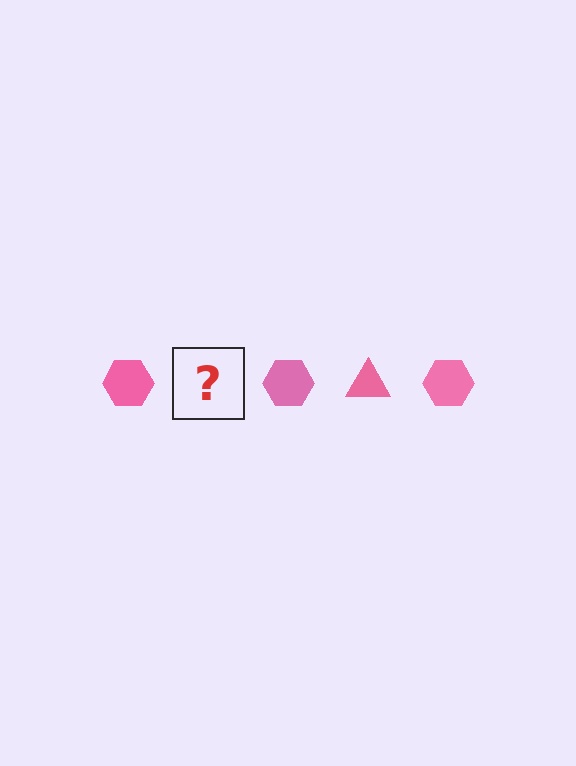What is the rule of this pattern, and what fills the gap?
The rule is that the pattern cycles through hexagon, triangle shapes in pink. The gap should be filled with a pink triangle.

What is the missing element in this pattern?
The missing element is a pink triangle.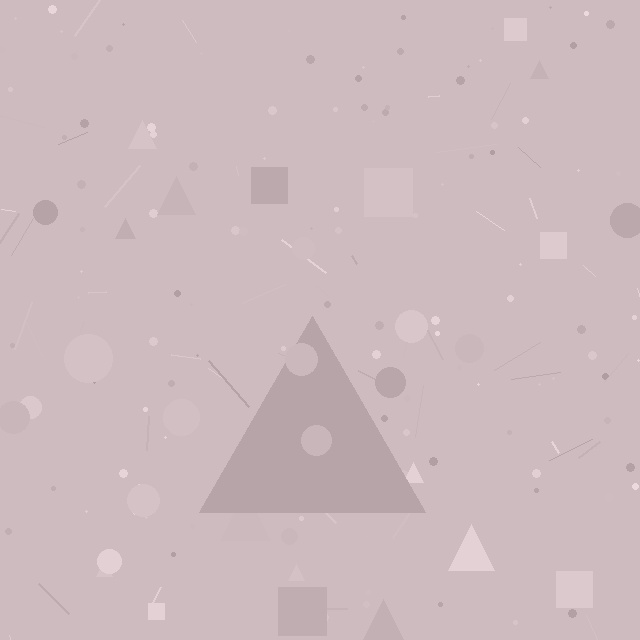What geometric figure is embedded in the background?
A triangle is embedded in the background.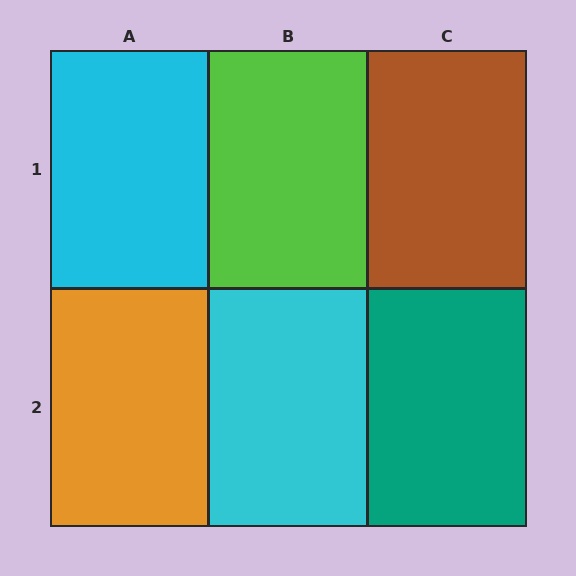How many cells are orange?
1 cell is orange.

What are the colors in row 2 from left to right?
Orange, cyan, teal.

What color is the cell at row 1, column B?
Lime.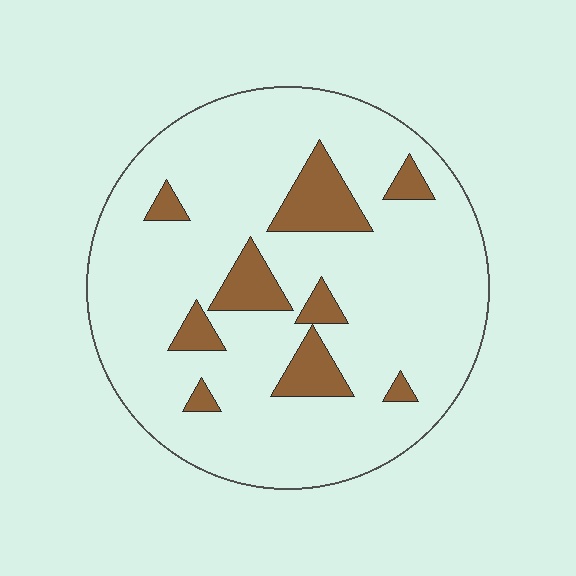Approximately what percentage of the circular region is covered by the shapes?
Approximately 15%.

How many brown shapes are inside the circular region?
9.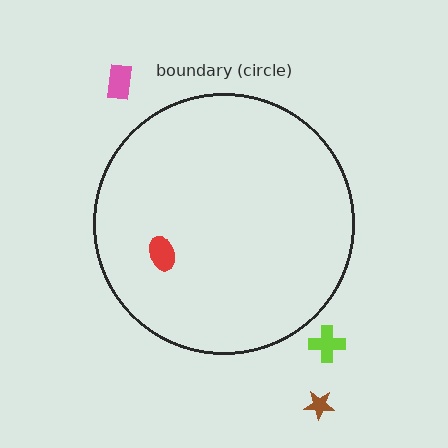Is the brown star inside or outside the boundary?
Outside.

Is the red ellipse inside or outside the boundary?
Inside.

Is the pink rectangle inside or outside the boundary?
Outside.